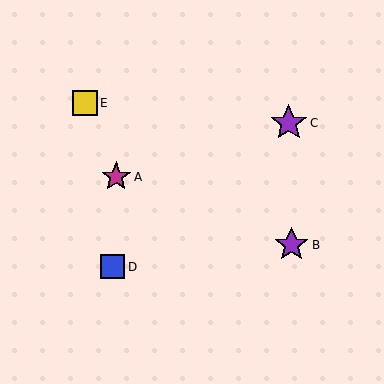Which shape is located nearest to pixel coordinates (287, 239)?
The purple star (labeled B) at (291, 245) is nearest to that location.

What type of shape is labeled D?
Shape D is a blue square.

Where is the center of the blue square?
The center of the blue square is at (112, 267).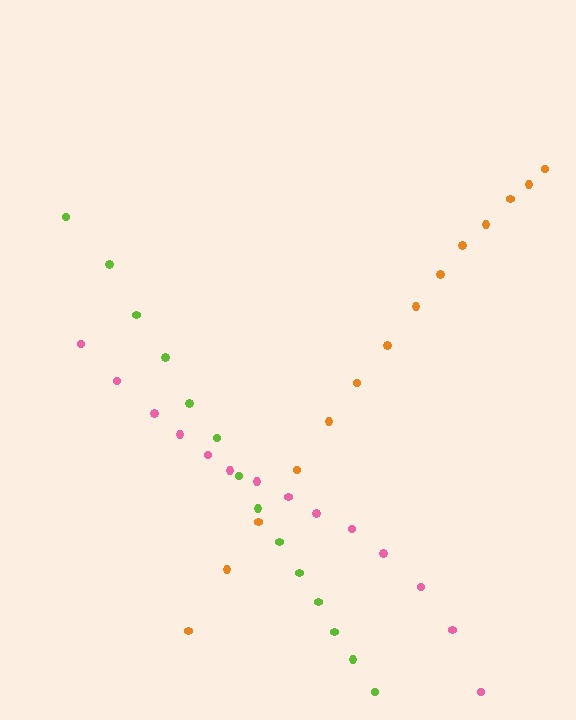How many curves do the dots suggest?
There are 3 distinct paths.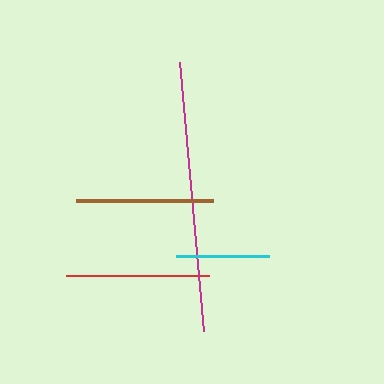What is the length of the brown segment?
The brown segment is approximately 137 pixels long.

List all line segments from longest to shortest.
From longest to shortest: magenta, red, brown, cyan.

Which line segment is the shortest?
The cyan line is the shortest at approximately 93 pixels.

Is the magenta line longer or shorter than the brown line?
The magenta line is longer than the brown line.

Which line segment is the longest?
The magenta line is the longest at approximately 271 pixels.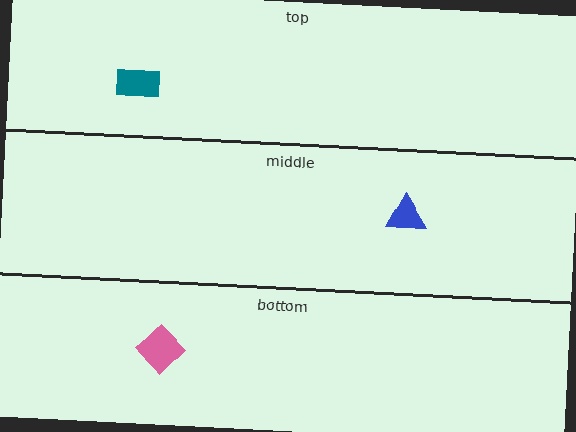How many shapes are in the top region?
1.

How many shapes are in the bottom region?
1.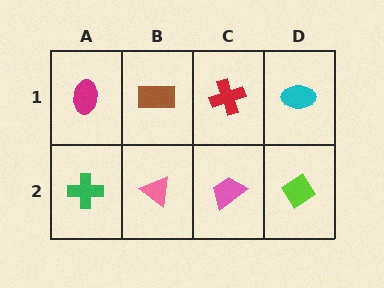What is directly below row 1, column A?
A green cross.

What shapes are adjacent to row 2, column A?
A magenta ellipse (row 1, column A), a pink triangle (row 2, column B).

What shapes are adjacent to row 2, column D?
A cyan ellipse (row 1, column D), a pink trapezoid (row 2, column C).